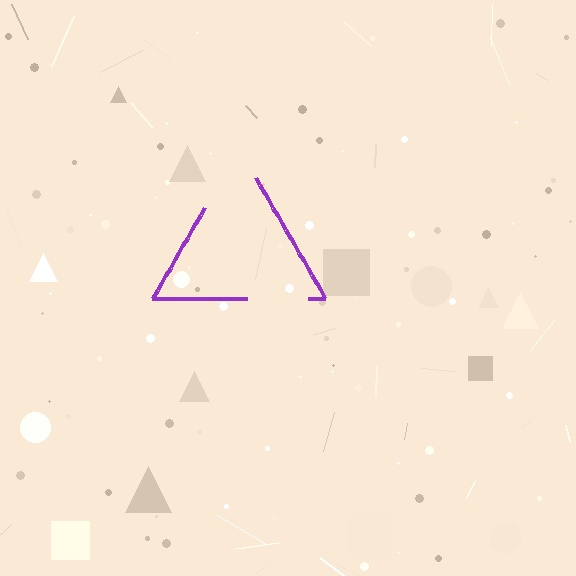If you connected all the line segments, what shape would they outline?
They would outline a triangle.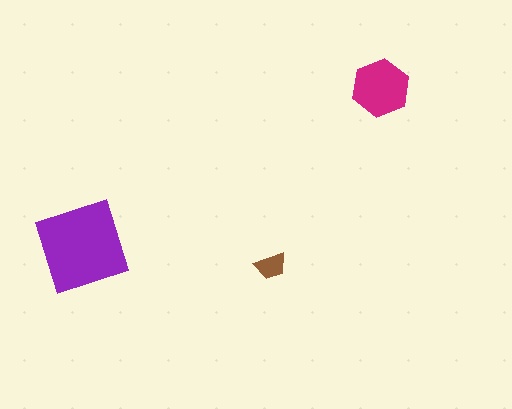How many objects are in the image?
There are 3 objects in the image.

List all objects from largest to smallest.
The purple square, the magenta hexagon, the brown trapezoid.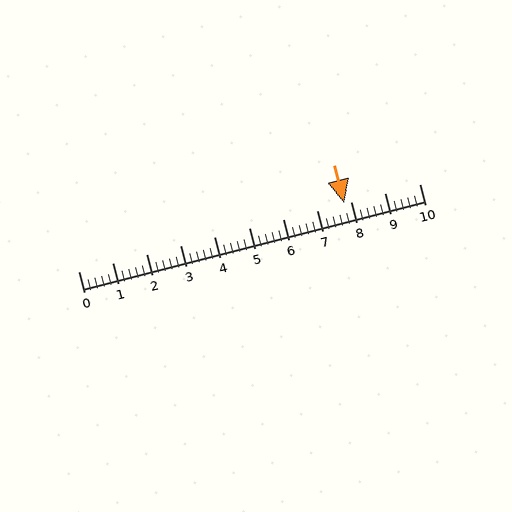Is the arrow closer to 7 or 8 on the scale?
The arrow is closer to 8.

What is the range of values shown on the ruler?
The ruler shows values from 0 to 10.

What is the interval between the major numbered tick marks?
The major tick marks are spaced 1 units apart.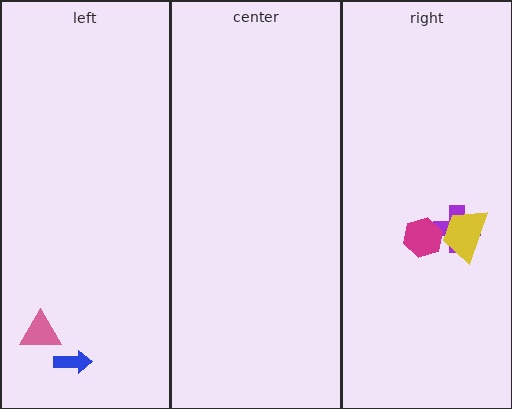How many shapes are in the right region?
3.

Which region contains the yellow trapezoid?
The right region.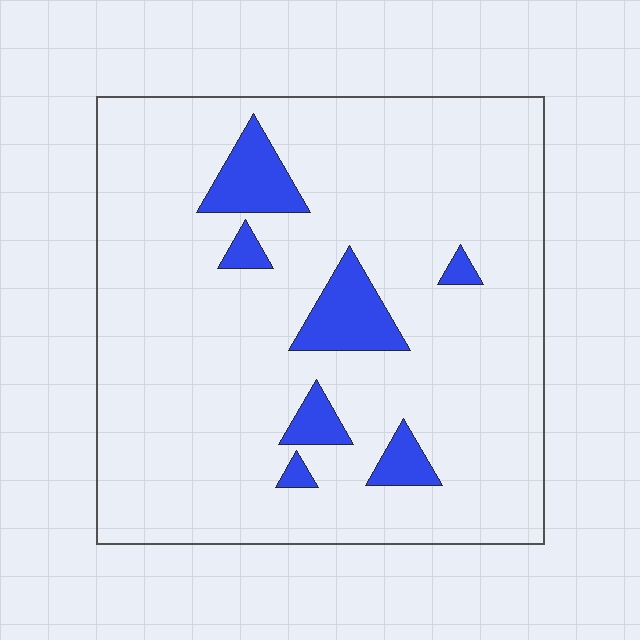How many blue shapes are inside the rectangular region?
7.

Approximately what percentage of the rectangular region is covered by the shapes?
Approximately 10%.